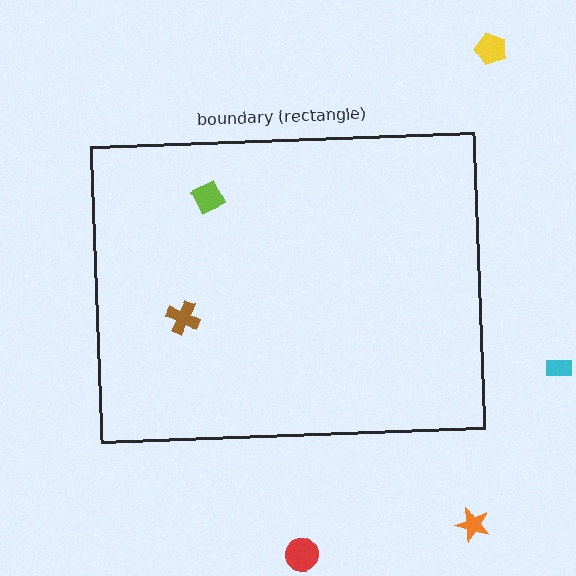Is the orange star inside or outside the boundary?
Outside.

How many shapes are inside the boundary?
2 inside, 4 outside.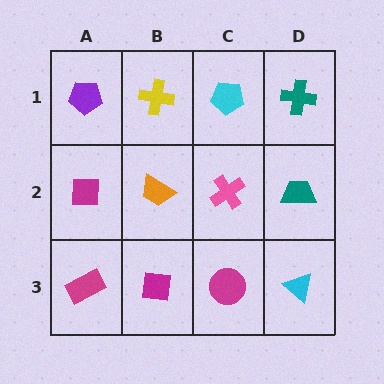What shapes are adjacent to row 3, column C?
A pink cross (row 2, column C), a magenta square (row 3, column B), a cyan triangle (row 3, column D).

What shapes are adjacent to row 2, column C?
A cyan pentagon (row 1, column C), a magenta circle (row 3, column C), an orange trapezoid (row 2, column B), a teal trapezoid (row 2, column D).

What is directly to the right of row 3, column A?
A magenta square.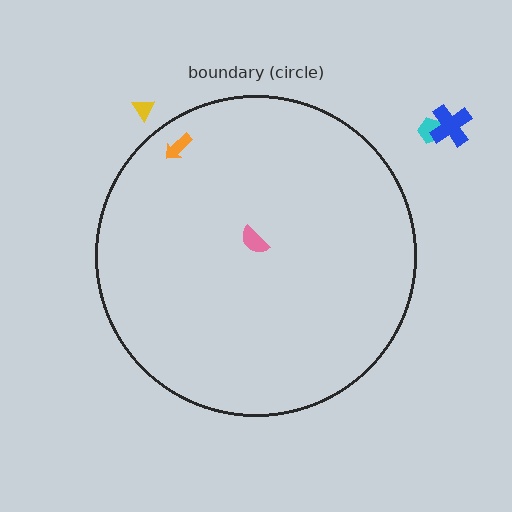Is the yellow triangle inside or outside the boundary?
Outside.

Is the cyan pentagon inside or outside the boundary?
Outside.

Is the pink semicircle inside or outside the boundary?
Inside.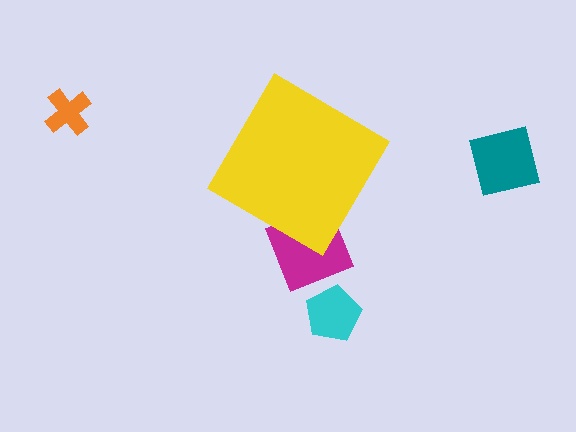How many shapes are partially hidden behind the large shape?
1 shape is partially hidden.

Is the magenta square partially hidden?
Yes, the magenta square is partially hidden behind the yellow diamond.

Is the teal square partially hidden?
No, the teal square is fully visible.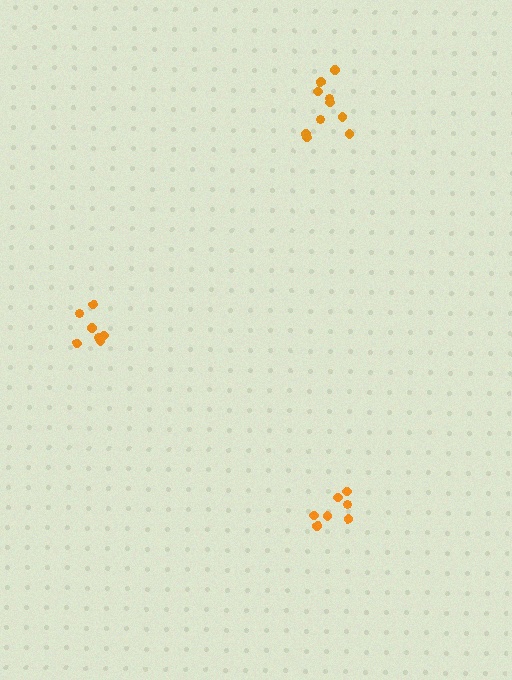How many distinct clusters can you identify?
There are 3 distinct clusters.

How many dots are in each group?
Group 1: 7 dots, Group 2: 10 dots, Group 3: 7 dots (24 total).